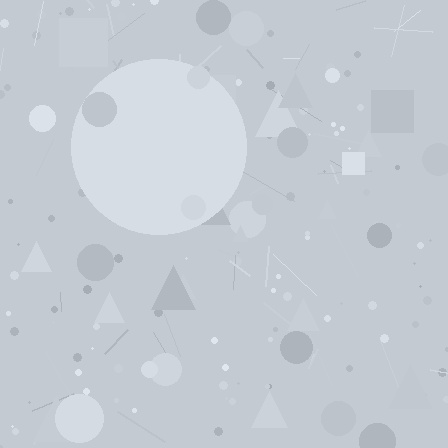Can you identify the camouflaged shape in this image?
The camouflaged shape is a circle.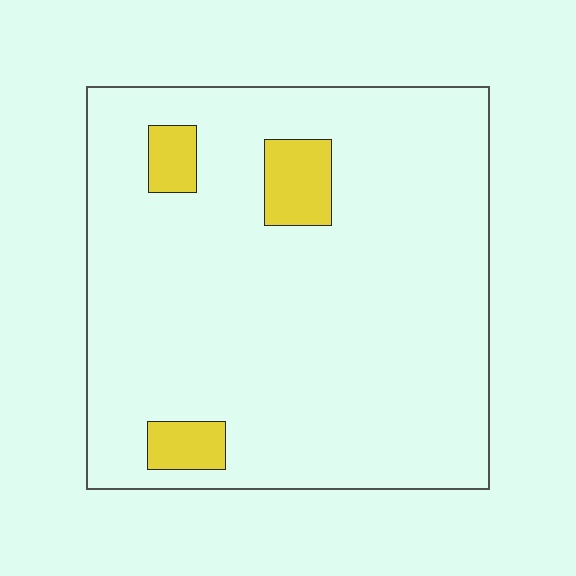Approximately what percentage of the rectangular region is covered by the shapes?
Approximately 10%.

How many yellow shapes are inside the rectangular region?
3.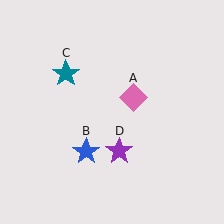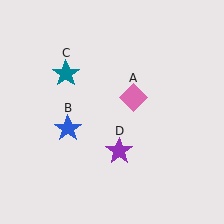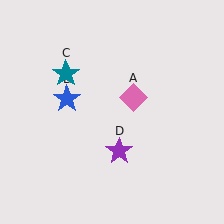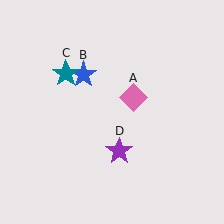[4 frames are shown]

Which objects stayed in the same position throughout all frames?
Pink diamond (object A) and teal star (object C) and purple star (object D) remained stationary.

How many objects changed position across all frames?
1 object changed position: blue star (object B).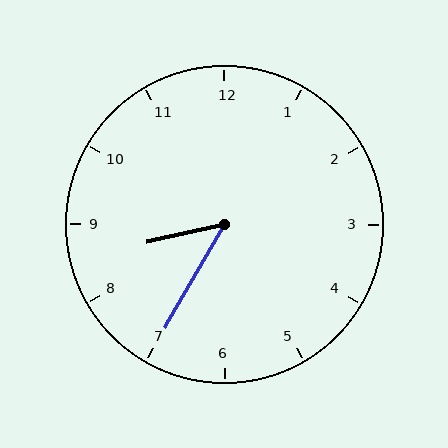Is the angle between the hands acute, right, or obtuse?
It is acute.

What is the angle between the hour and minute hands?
Approximately 48 degrees.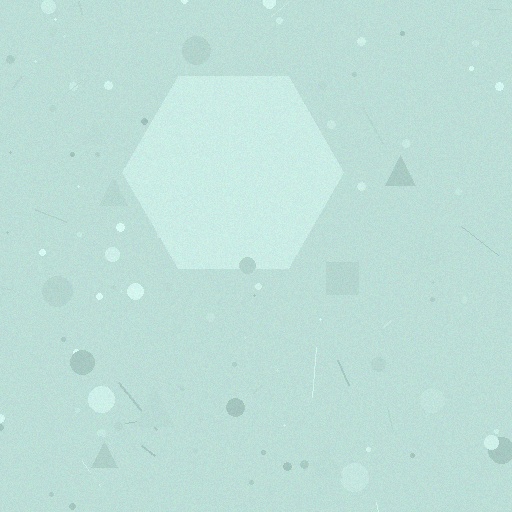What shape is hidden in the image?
A hexagon is hidden in the image.